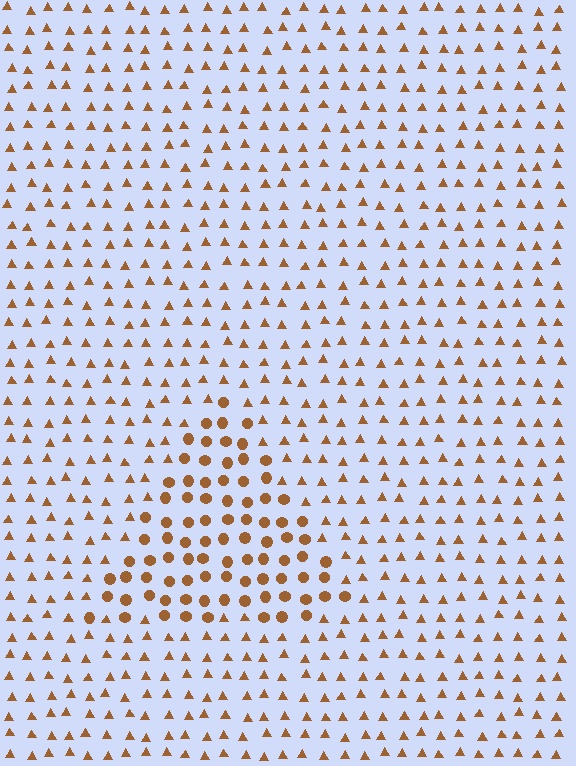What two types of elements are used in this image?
The image uses circles inside the triangle region and triangles outside it.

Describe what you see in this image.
The image is filled with small brown elements arranged in a uniform grid. A triangle-shaped region contains circles, while the surrounding area contains triangles. The boundary is defined purely by the change in element shape.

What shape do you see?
I see a triangle.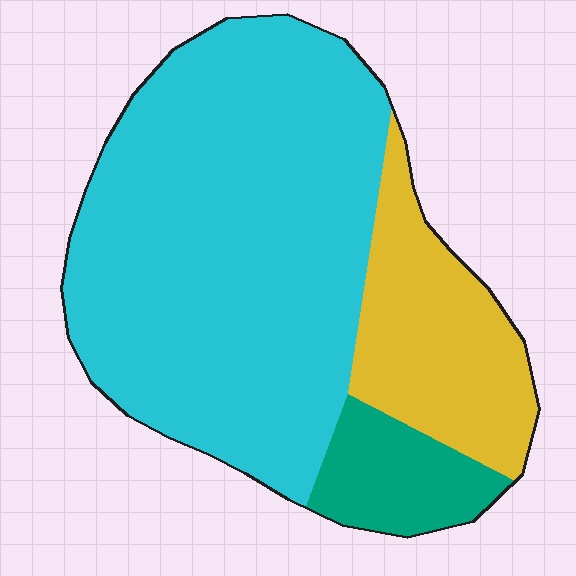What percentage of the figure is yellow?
Yellow covers roughly 20% of the figure.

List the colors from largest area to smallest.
From largest to smallest: cyan, yellow, teal.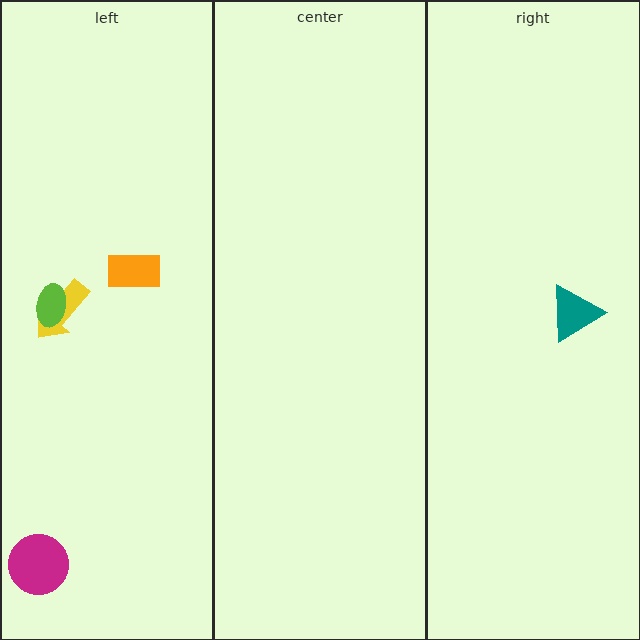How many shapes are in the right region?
1.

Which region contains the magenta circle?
The left region.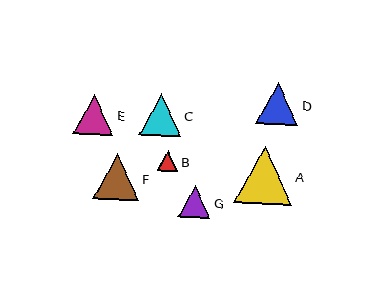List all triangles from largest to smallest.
From largest to smallest: A, F, D, C, E, G, B.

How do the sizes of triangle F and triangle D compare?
Triangle F and triangle D are approximately the same size.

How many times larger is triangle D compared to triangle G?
Triangle D is approximately 1.3 times the size of triangle G.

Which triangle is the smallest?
Triangle B is the smallest with a size of approximately 20 pixels.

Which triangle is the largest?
Triangle A is the largest with a size of approximately 57 pixels.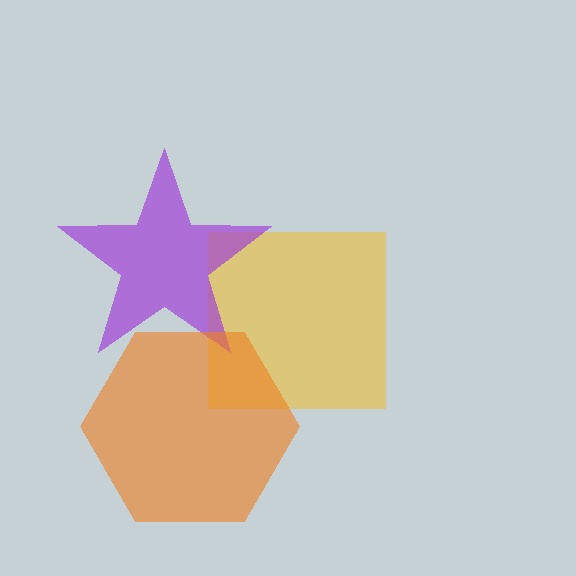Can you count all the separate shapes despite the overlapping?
Yes, there are 3 separate shapes.